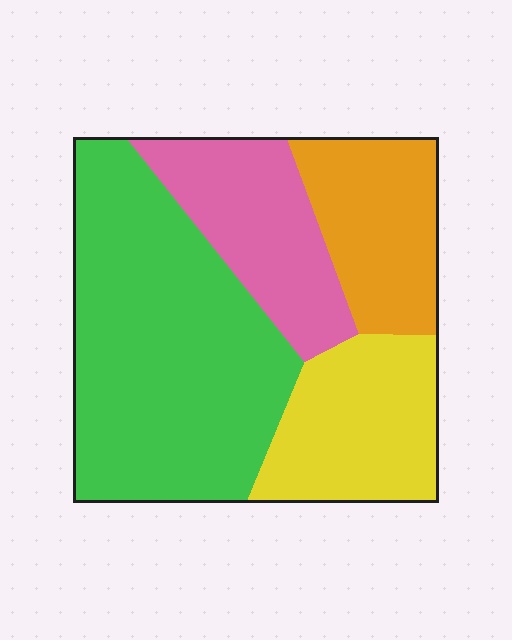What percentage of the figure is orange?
Orange takes up between a sixth and a third of the figure.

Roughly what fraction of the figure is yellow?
Yellow takes up about one fifth (1/5) of the figure.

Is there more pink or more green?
Green.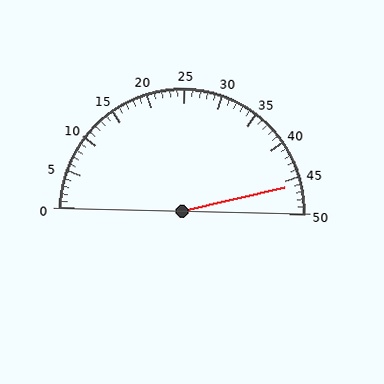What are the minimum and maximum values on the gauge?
The gauge ranges from 0 to 50.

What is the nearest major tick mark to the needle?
The nearest major tick mark is 45.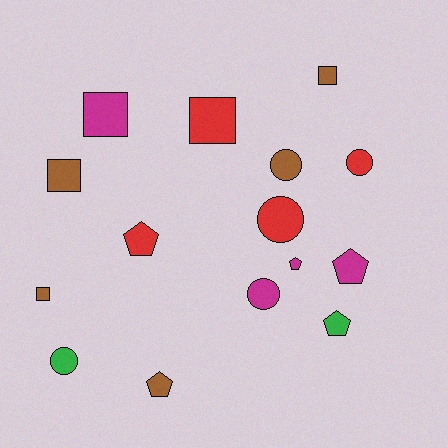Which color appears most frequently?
Brown, with 5 objects.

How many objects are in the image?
There are 15 objects.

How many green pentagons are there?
There is 1 green pentagon.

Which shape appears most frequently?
Square, with 5 objects.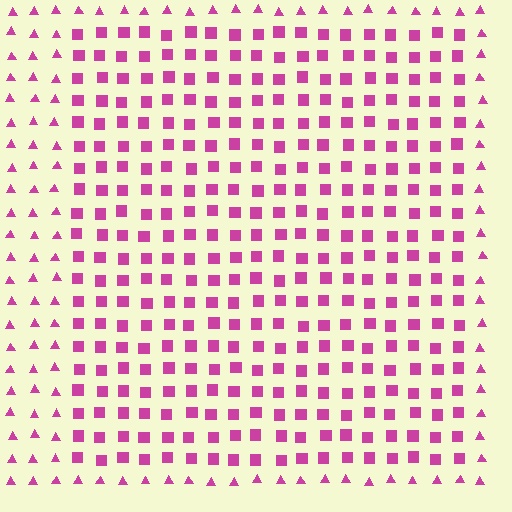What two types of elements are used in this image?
The image uses squares inside the rectangle region and triangles outside it.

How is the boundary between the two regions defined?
The boundary is defined by a change in element shape: squares inside vs. triangles outside. All elements share the same color and spacing.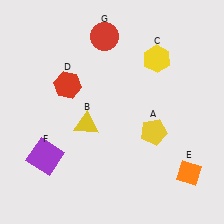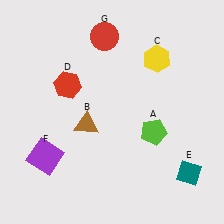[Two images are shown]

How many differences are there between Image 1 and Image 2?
There are 3 differences between the two images.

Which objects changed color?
A changed from yellow to lime. B changed from yellow to brown. E changed from orange to teal.